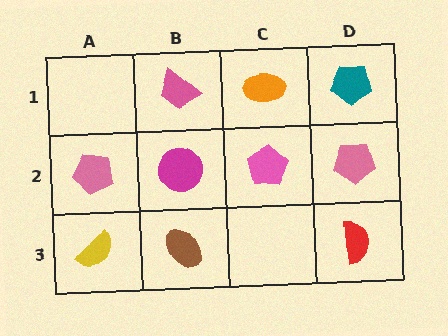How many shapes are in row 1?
3 shapes.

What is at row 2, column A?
A pink pentagon.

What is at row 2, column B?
A magenta circle.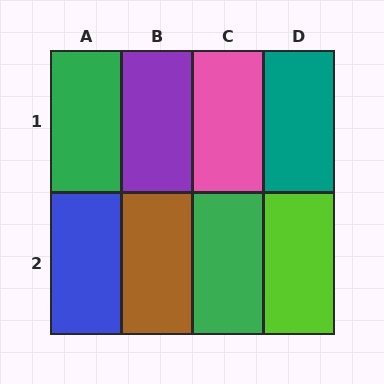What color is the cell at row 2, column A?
Blue.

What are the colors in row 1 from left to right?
Green, purple, pink, teal.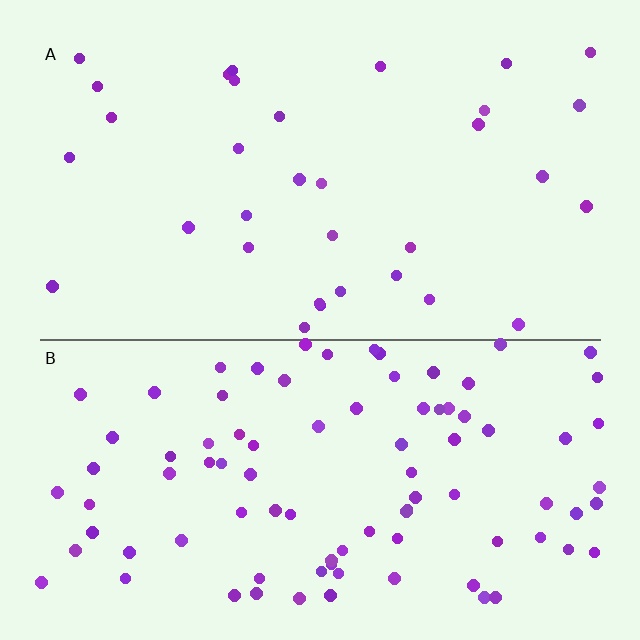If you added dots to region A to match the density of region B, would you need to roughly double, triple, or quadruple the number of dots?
Approximately triple.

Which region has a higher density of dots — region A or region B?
B (the bottom).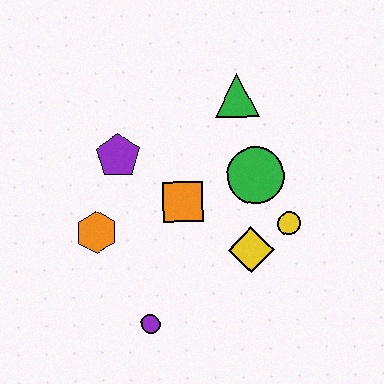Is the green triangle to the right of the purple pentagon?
Yes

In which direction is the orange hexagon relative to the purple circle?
The orange hexagon is above the purple circle.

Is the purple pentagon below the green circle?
No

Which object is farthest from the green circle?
The purple circle is farthest from the green circle.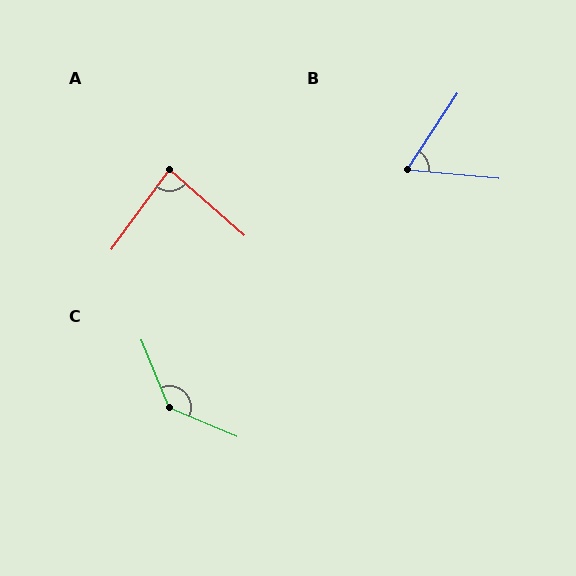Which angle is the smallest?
B, at approximately 62 degrees.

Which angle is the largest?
C, at approximately 135 degrees.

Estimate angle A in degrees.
Approximately 85 degrees.